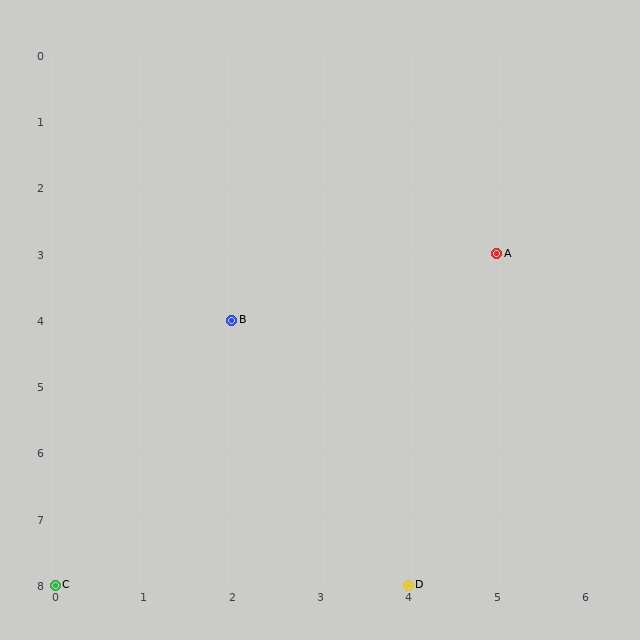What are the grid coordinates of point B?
Point B is at grid coordinates (2, 4).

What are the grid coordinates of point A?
Point A is at grid coordinates (5, 3).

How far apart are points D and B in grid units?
Points D and B are 2 columns and 4 rows apart (about 4.5 grid units diagonally).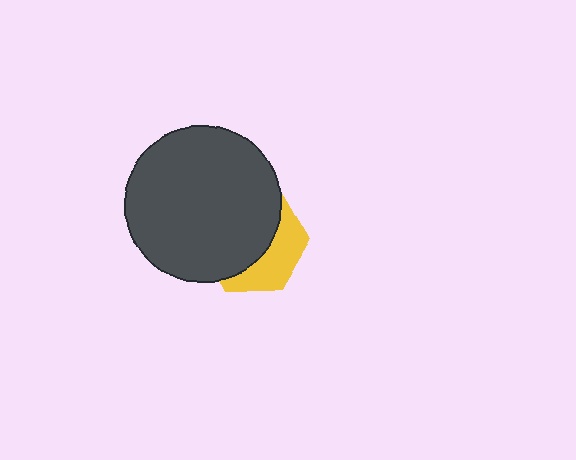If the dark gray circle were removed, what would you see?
You would see the complete yellow hexagon.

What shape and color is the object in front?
The object in front is a dark gray circle.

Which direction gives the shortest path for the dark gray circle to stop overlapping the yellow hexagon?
Moving toward the upper-left gives the shortest separation.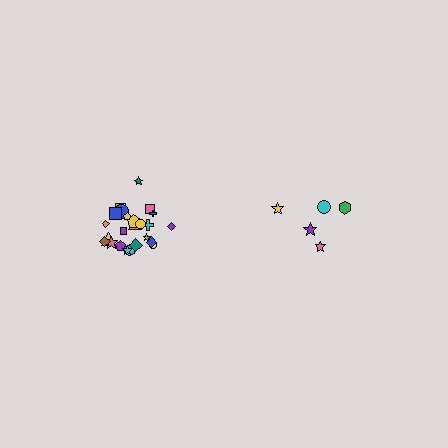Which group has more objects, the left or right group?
The left group.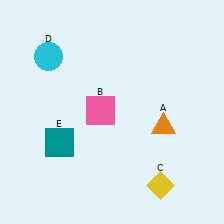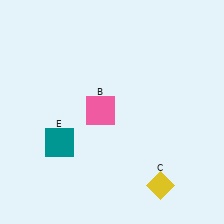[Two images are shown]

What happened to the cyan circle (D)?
The cyan circle (D) was removed in Image 2. It was in the top-left area of Image 1.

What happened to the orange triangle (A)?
The orange triangle (A) was removed in Image 2. It was in the bottom-right area of Image 1.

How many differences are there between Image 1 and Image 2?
There are 2 differences between the two images.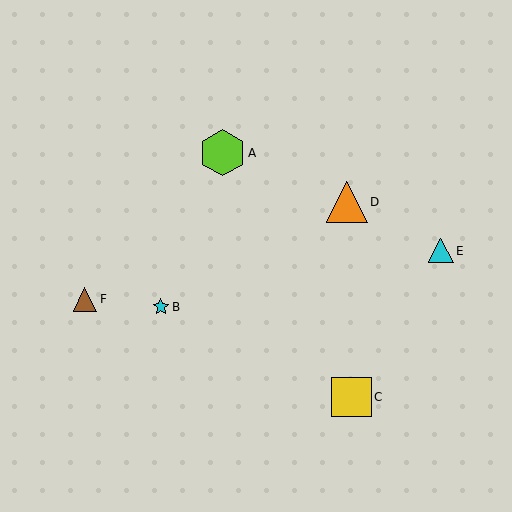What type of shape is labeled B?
Shape B is a cyan star.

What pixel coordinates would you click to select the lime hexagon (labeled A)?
Click at (222, 153) to select the lime hexagon A.